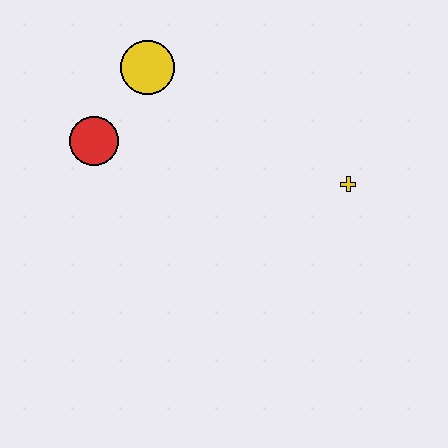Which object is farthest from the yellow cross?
The red circle is farthest from the yellow cross.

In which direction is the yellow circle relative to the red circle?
The yellow circle is above the red circle.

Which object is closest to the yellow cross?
The yellow circle is closest to the yellow cross.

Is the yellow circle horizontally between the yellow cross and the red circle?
Yes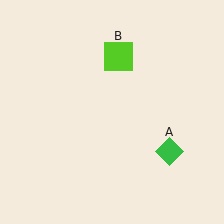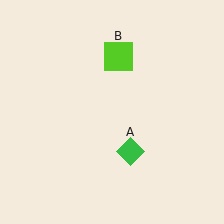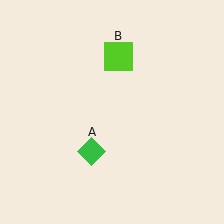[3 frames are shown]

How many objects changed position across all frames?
1 object changed position: green diamond (object A).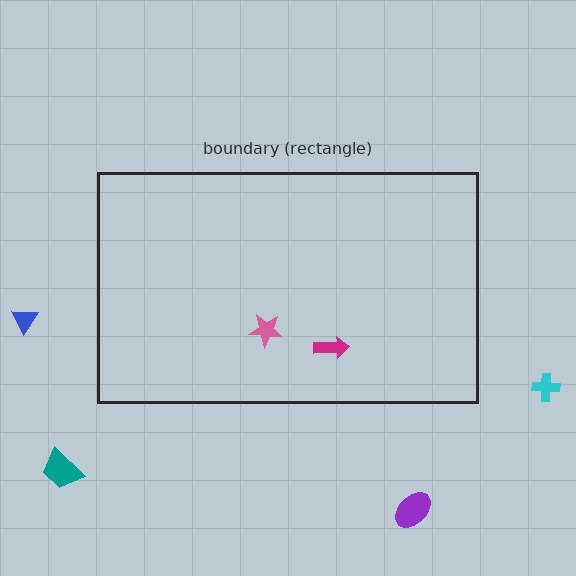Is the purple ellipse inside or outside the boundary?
Outside.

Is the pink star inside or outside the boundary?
Inside.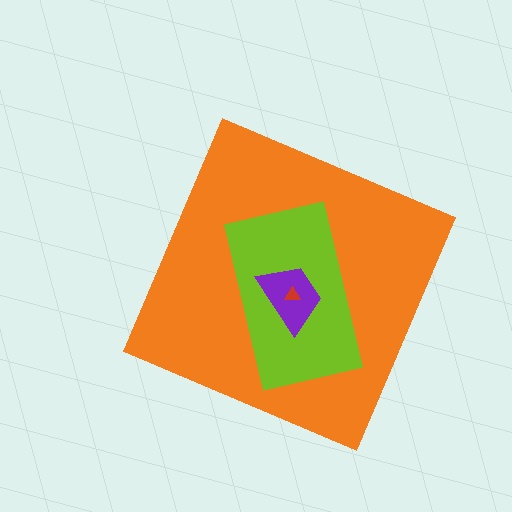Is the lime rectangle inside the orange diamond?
Yes.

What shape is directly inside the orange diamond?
The lime rectangle.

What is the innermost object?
The red triangle.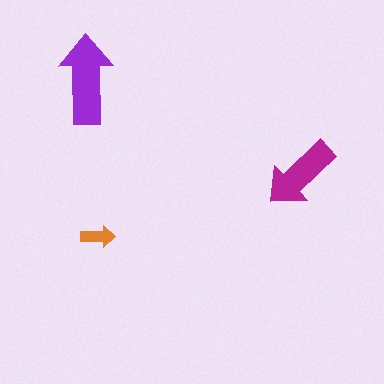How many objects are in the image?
There are 3 objects in the image.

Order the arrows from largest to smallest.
the purple one, the magenta one, the orange one.